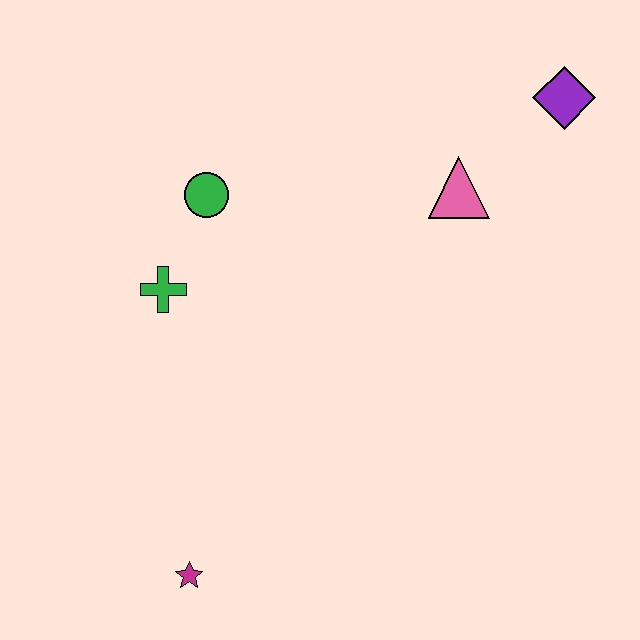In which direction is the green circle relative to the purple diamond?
The green circle is to the left of the purple diamond.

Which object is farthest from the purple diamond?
The magenta star is farthest from the purple diamond.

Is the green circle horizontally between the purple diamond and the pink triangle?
No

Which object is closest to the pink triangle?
The purple diamond is closest to the pink triangle.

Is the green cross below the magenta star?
No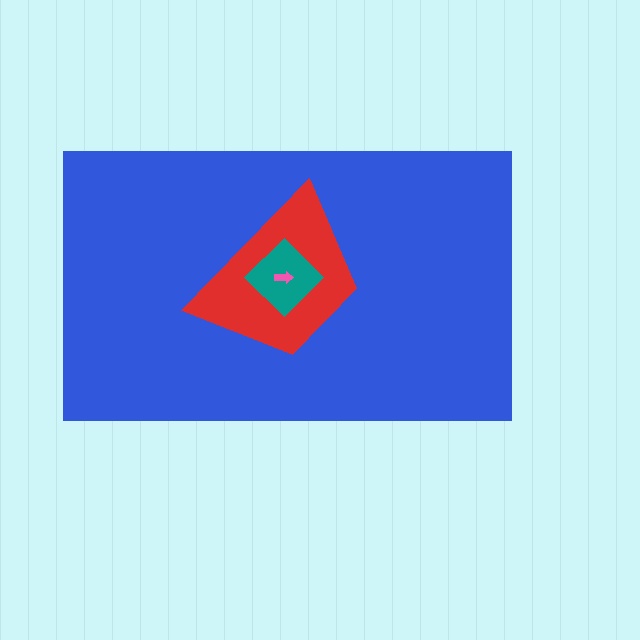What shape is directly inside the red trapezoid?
The teal diamond.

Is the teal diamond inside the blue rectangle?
Yes.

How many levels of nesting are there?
4.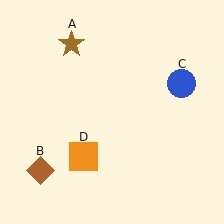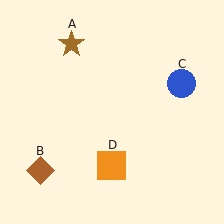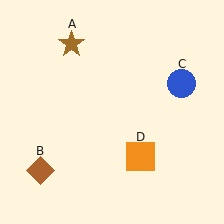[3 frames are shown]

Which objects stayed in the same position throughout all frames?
Brown star (object A) and brown diamond (object B) and blue circle (object C) remained stationary.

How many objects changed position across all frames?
1 object changed position: orange square (object D).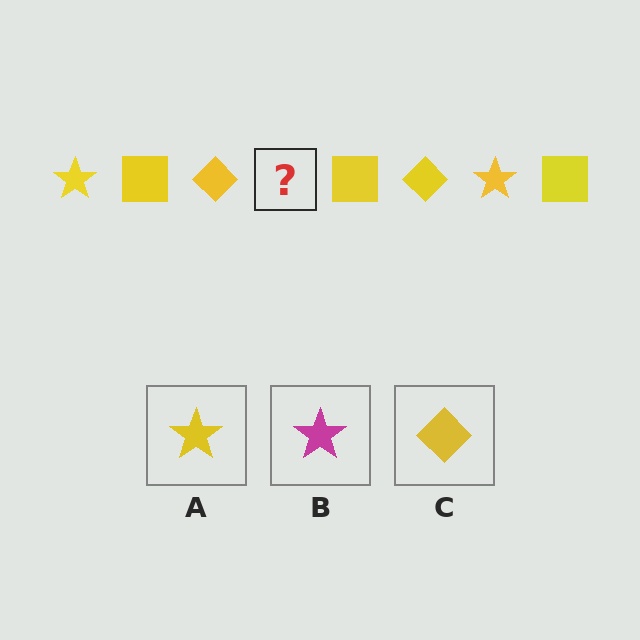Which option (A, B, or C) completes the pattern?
A.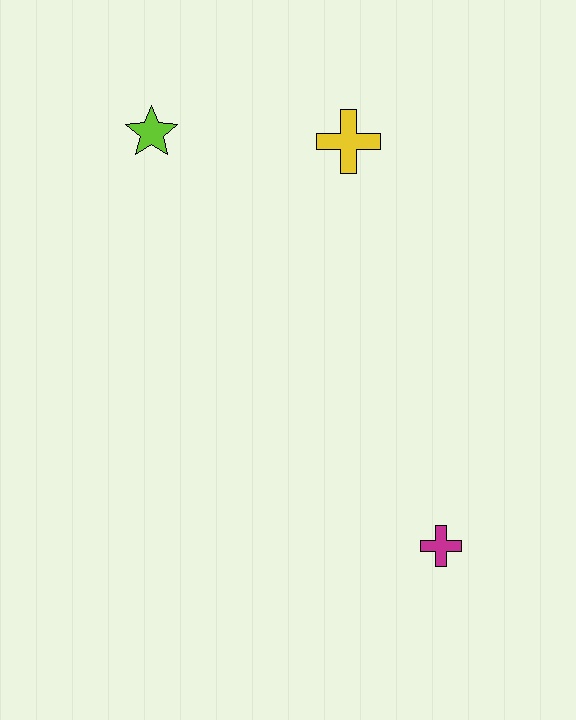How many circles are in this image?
There are no circles.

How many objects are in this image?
There are 3 objects.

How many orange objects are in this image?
There are no orange objects.